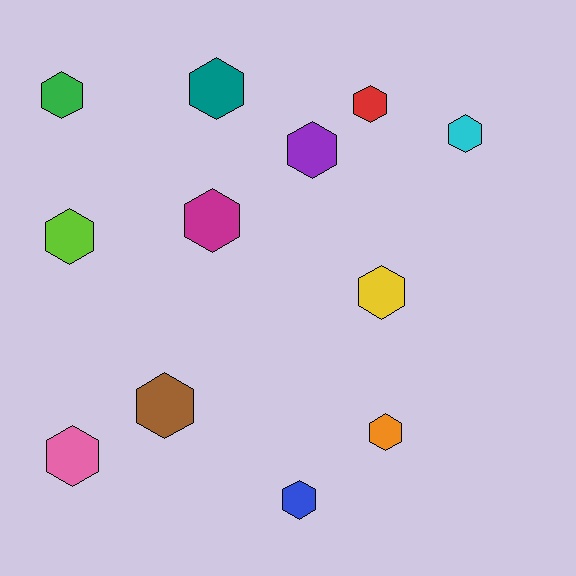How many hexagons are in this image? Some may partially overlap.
There are 12 hexagons.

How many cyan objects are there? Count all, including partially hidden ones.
There is 1 cyan object.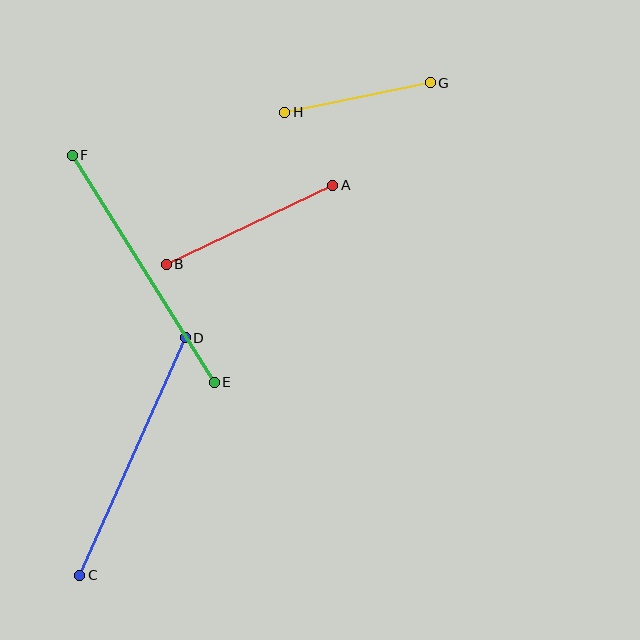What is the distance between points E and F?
The distance is approximately 268 pixels.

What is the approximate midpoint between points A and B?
The midpoint is at approximately (250, 225) pixels.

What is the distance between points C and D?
The distance is approximately 260 pixels.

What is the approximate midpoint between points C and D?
The midpoint is at approximately (133, 456) pixels.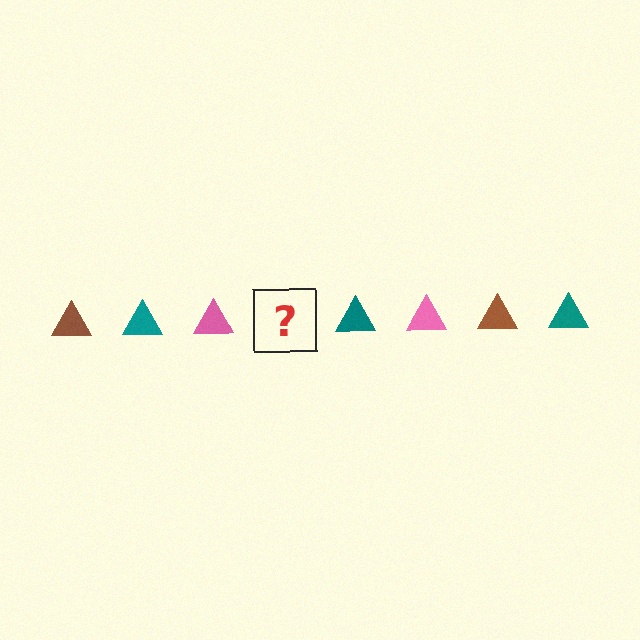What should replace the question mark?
The question mark should be replaced with a brown triangle.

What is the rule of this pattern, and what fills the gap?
The rule is that the pattern cycles through brown, teal, pink triangles. The gap should be filled with a brown triangle.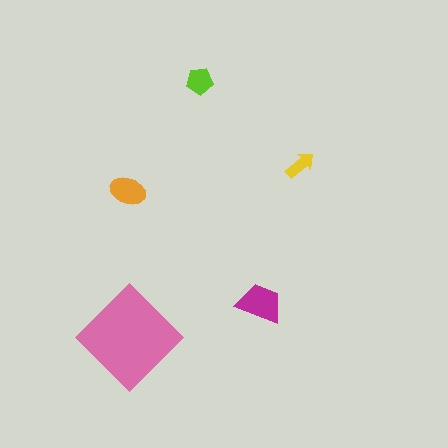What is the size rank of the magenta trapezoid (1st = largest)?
2nd.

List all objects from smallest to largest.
The yellow arrow, the lime pentagon, the orange ellipse, the magenta trapezoid, the pink diamond.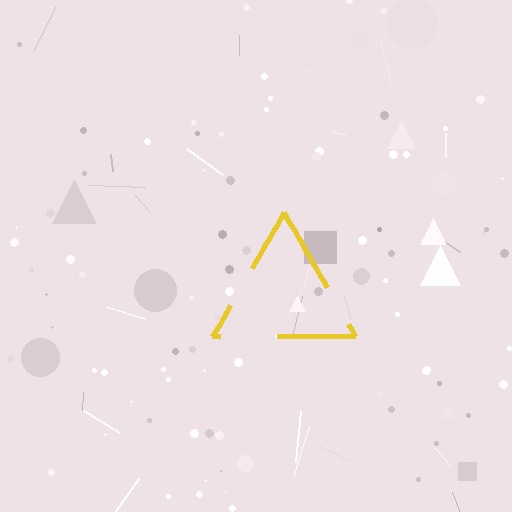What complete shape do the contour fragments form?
The contour fragments form a triangle.